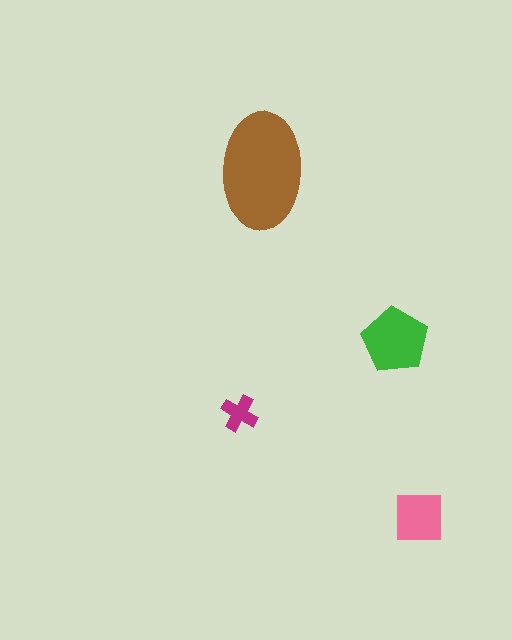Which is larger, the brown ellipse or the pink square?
The brown ellipse.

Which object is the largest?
The brown ellipse.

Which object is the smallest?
The magenta cross.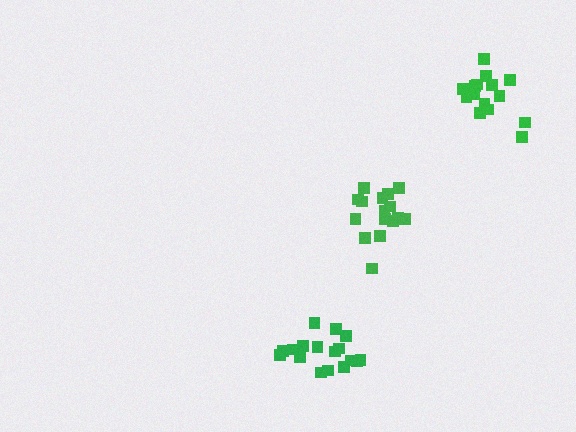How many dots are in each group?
Group 1: 17 dots, Group 2: 17 dots, Group 3: 15 dots (49 total).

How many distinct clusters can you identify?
There are 3 distinct clusters.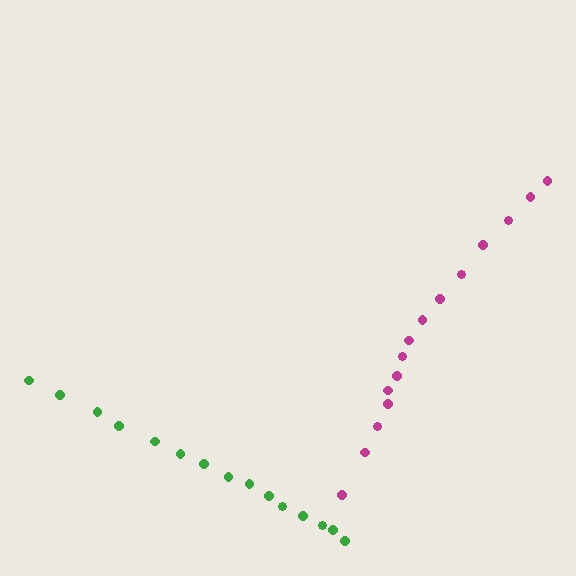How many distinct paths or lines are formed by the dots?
There are 2 distinct paths.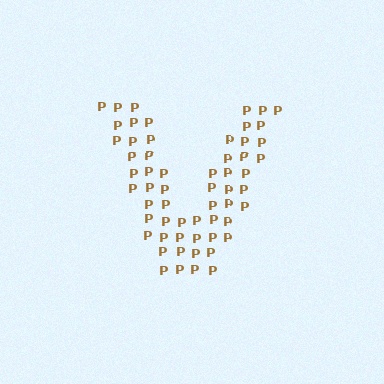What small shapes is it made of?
It is made of small letter P's.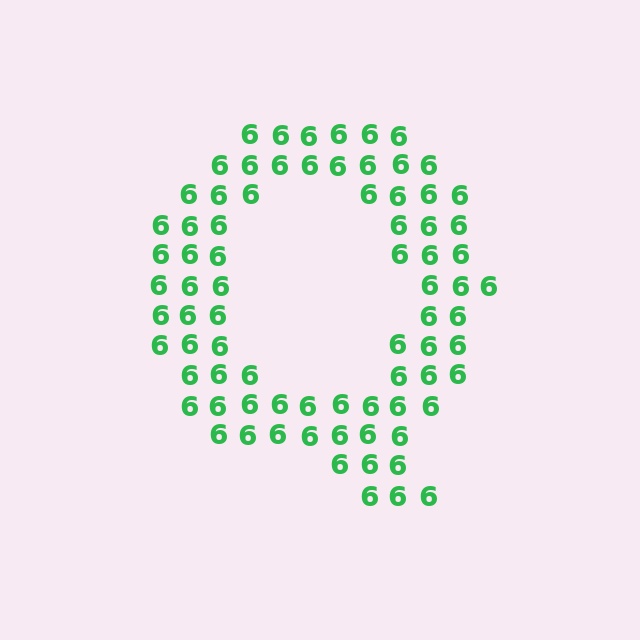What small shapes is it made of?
It is made of small digit 6's.